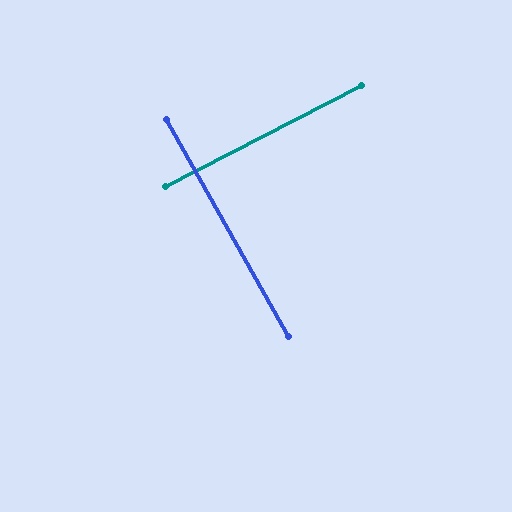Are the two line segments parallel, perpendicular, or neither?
Perpendicular — they meet at approximately 88°.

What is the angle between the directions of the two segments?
Approximately 88 degrees.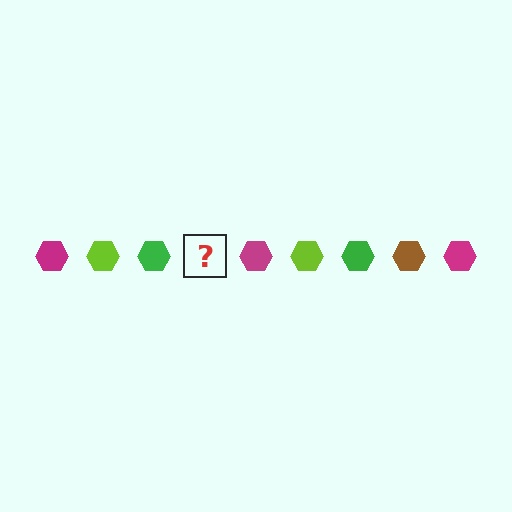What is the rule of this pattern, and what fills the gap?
The rule is that the pattern cycles through magenta, lime, green, brown hexagons. The gap should be filled with a brown hexagon.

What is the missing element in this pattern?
The missing element is a brown hexagon.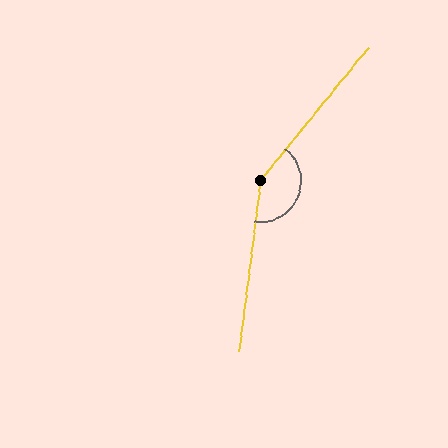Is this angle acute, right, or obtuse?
It is obtuse.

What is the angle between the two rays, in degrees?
Approximately 148 degrees.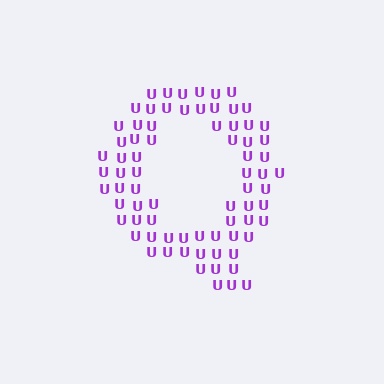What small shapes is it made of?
It is made of small letter U's.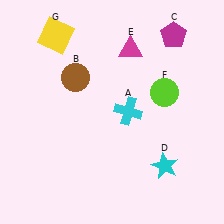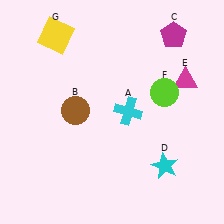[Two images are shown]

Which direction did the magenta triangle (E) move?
The magenta triangle (E) moved right.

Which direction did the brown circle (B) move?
The brown circle (B) moved down.